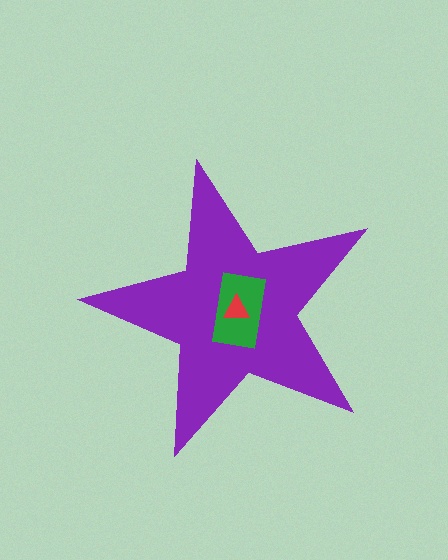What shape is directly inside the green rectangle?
The red triangle.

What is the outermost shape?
The purple star.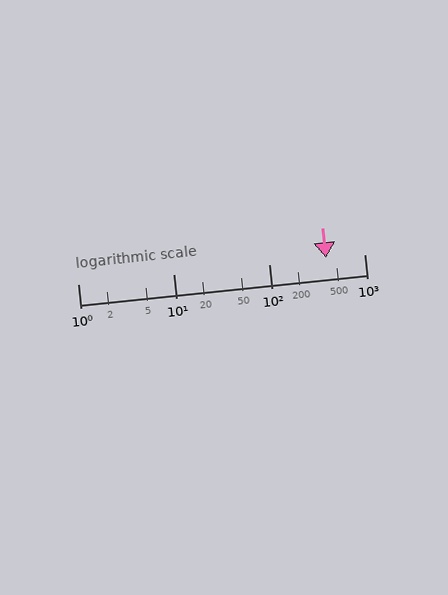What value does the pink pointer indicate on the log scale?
The pointer indicates approximately 400.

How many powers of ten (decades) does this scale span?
The scale spans 3 decades, from 1 to 1000.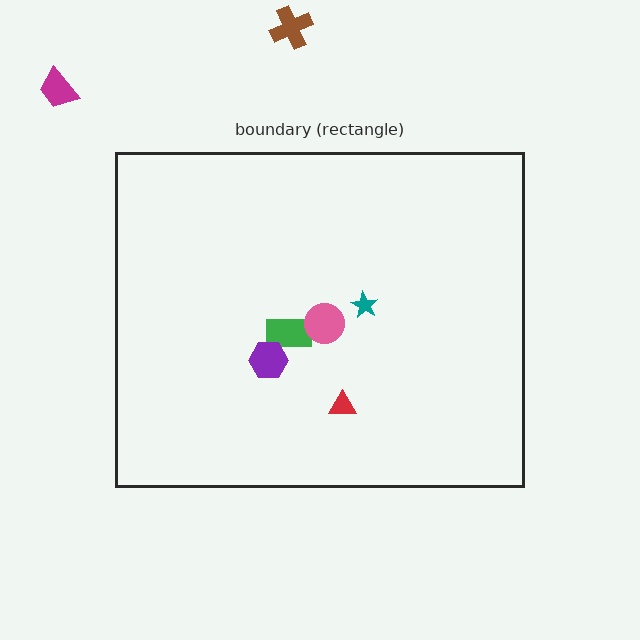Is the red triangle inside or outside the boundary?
Inside.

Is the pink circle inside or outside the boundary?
Inside.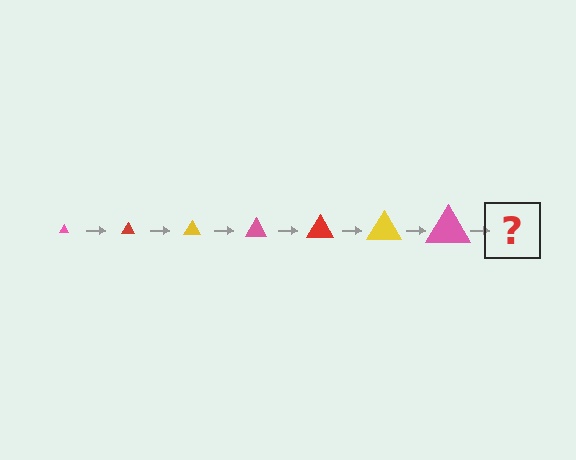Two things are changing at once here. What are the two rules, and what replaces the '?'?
The two rules are that the triangle grows larger each step and the color cycles through pink, red, and yellow. The '?' should be a red triangle, larger than the previous one.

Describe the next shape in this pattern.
It should be a red triangle, larger than the previous one.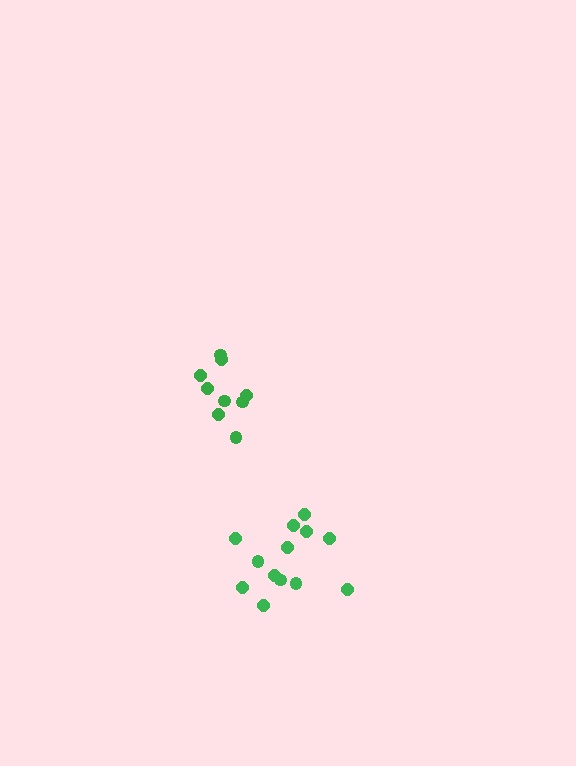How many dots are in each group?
Group 1: 13 dots, Group 2: 9 dots (22 total).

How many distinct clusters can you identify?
There are 2 distinct clusters.